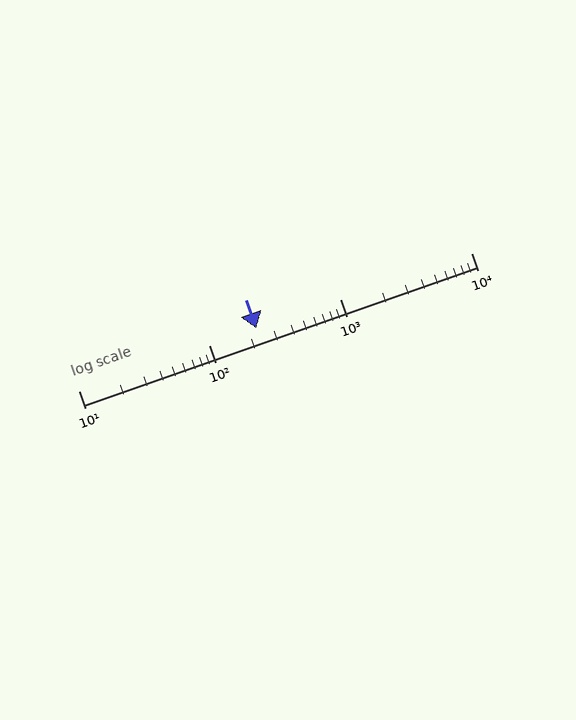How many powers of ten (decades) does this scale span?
The scale spans 3 decades, from 10 to 10000.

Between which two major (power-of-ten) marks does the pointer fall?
The pointer is between 100 and 1000.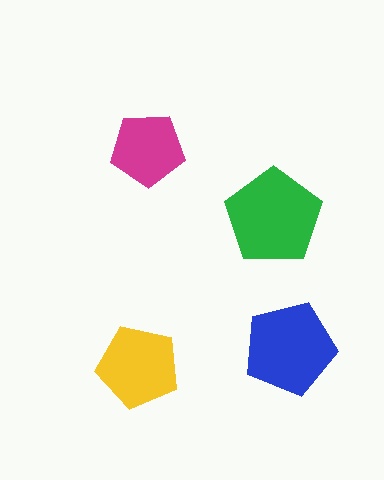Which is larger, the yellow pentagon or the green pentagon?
The green one.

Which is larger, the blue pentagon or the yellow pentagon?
The blue one.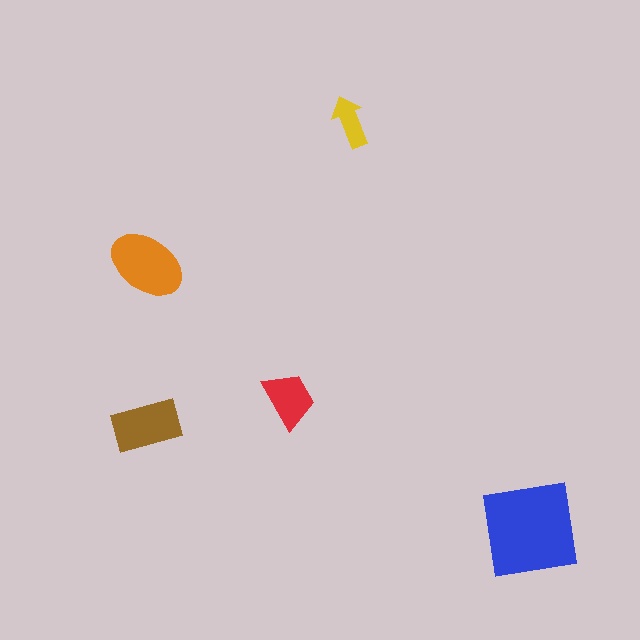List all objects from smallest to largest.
The yellow arrow, the red trapezoid, the brown rectangle, the orange ellipse, the blue square.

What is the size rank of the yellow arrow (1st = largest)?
5th.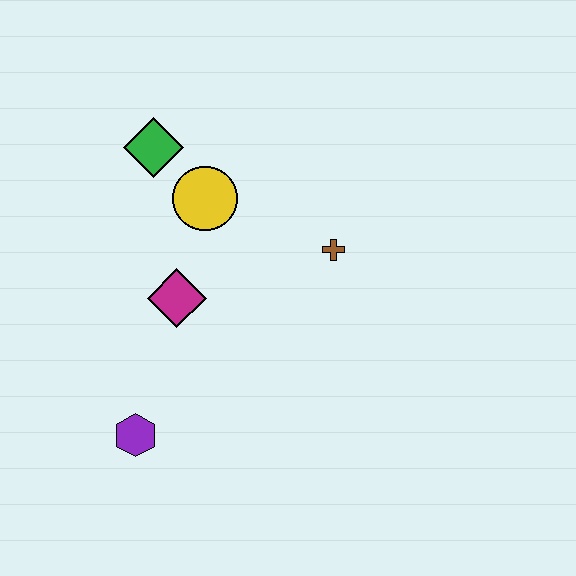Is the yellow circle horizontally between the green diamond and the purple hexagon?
No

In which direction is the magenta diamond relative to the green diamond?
The magenta diamond is below the green diamond.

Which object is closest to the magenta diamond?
The yellow circle is closest to the magenta diamond.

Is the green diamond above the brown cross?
Yes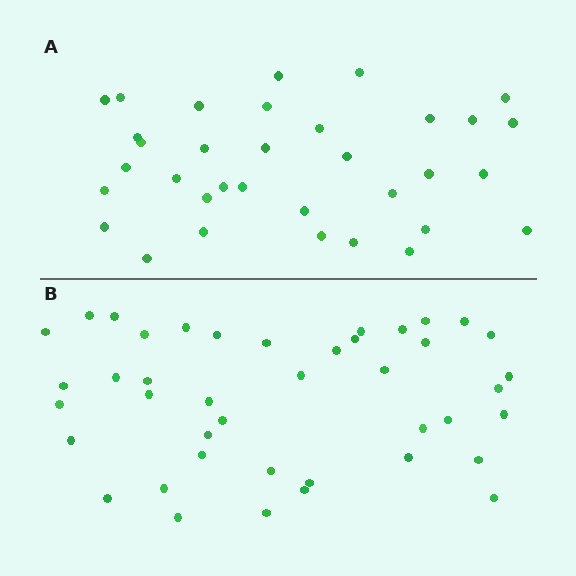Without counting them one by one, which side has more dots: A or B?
Region B (the bottom region) has more dots.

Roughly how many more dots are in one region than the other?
Region B has roughly 8 or so more dots than region A.